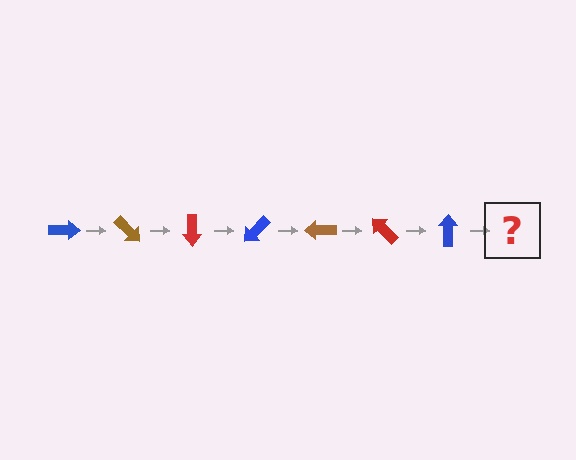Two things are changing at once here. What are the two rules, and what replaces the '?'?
The two rules are that it rotates 45 degrees each step and the color cycles through blue, brown, and red. The '?' should be a brown arrow, rotated 315 degrees from the start.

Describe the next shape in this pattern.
It should be a brown arrow, rotated 315 degrees from the start.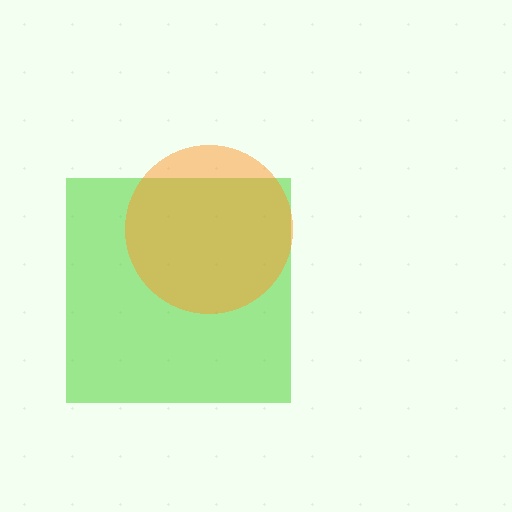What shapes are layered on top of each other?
The layered shapes are: a lime square, an orange circle.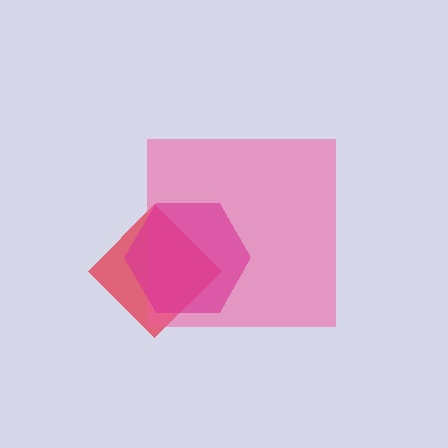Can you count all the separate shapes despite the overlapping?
Yes, there are 3 separate shapes.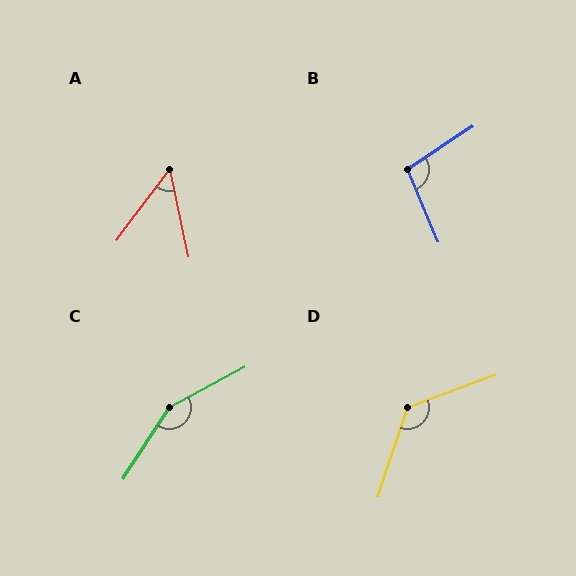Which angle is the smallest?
A, at approximately 49 degrees.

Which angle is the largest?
C, at approximately 151 degrees.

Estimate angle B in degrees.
Approximately 101 degrees.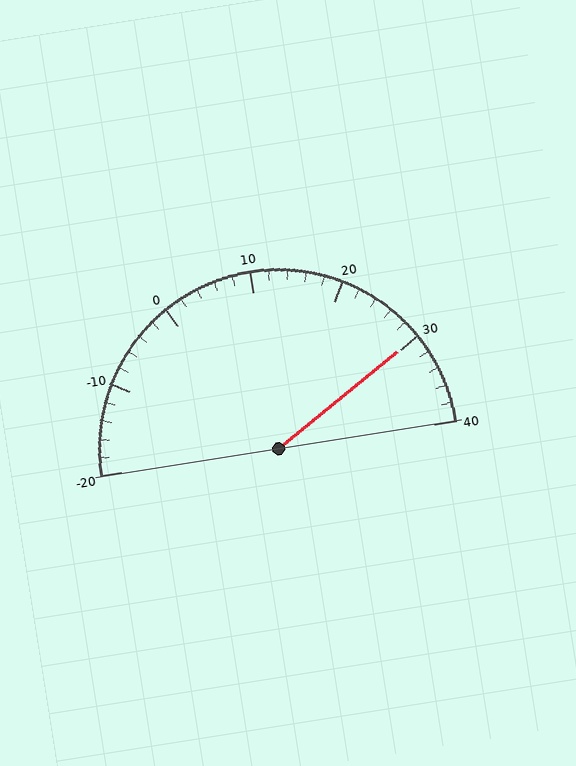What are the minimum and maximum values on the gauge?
The gauge ranges from -20 to 40.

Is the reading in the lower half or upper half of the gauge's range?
The reading is in the upper half of the range (-20 to 40).